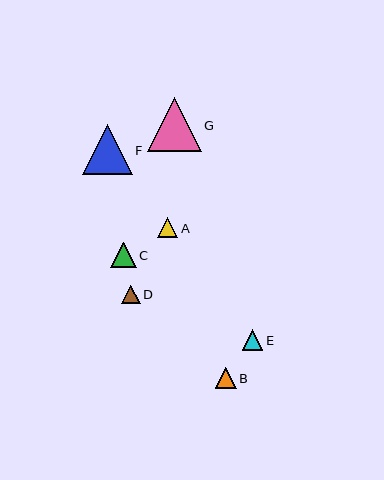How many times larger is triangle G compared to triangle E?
Triangle G is approximately 2.6 times the size of triangle E.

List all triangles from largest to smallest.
From largest to smallest: G, F, C, E, B, A, D.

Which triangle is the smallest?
Triangle D is the smallest with a size of approximately 19 pixels.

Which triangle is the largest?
Triangle G is the largest with a size of approximately 54 pixels.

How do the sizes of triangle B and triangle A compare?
Triangle B and triangle A are approximately the same size.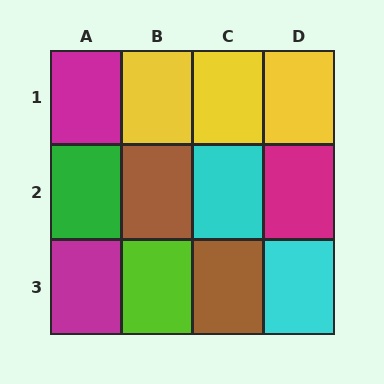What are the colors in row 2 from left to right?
Green, brown, cyan, magenta.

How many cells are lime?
1 cell is lime.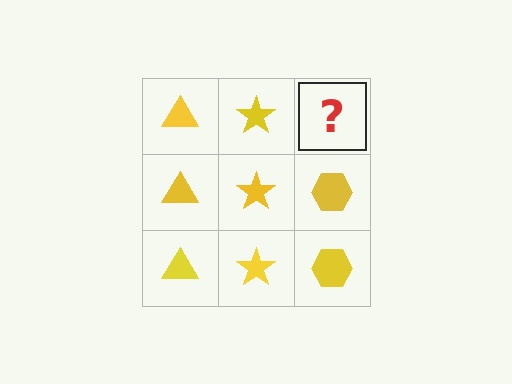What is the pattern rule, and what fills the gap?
The rule is that each column has a consistent shape. The gap should be filled with a yellow hexagon.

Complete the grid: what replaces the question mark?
The question mark should be replaced with a yellow hexagon.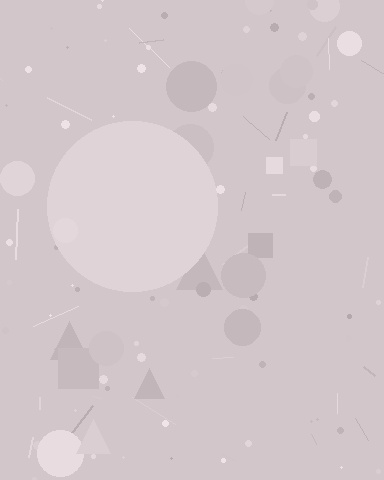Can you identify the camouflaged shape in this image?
The camouflaged shape is a circle.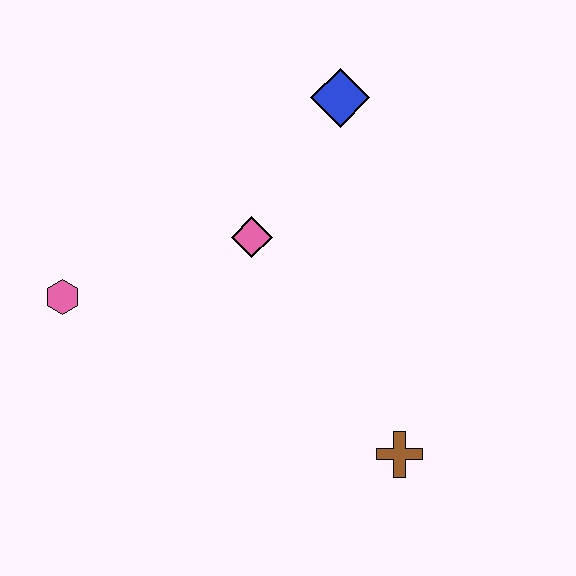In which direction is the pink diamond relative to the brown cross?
The pink diamond is above the brown cross.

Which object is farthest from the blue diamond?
The brown cross is farthest from the blue diamond.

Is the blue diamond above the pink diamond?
Yes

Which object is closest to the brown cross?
The pink diamond is closest to the brown cross.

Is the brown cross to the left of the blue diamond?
No